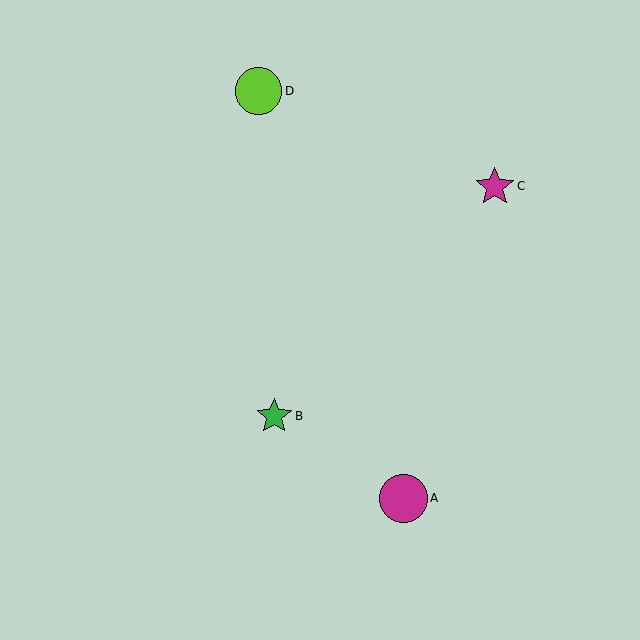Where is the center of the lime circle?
The center of the lime circle is at (259, 91).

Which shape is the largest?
The magenta circle (labeled A) is the largest.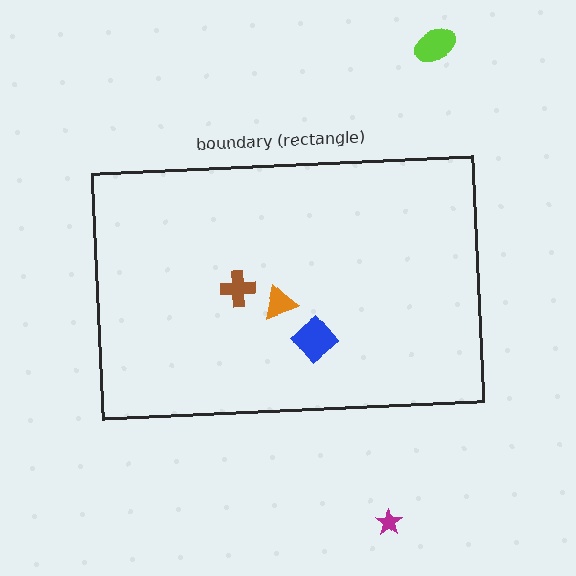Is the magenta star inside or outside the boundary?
Outside.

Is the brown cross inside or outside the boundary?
Inside.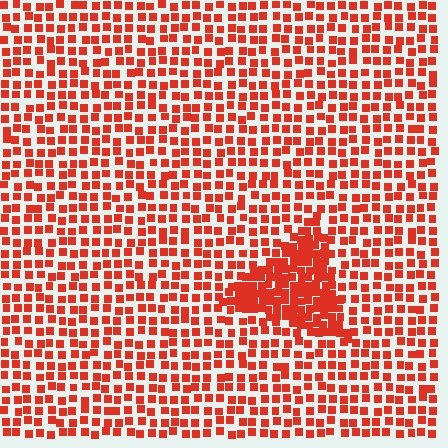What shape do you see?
I see a triangle.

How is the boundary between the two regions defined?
The boundary is defined by a change in element density (approximately 2.1x ratio). All elements are the same color, size, and shape.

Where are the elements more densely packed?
The elements are more densely packed inside the triangle boundary.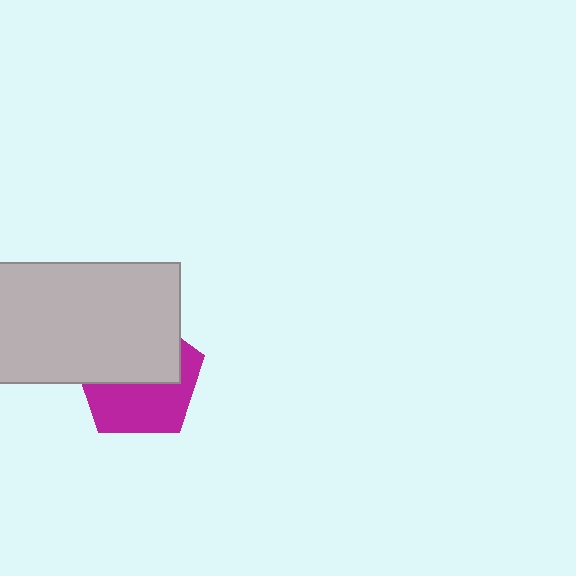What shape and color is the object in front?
The object in front is a light gray rectangle.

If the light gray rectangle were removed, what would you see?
You would see the complete magenta pentagon.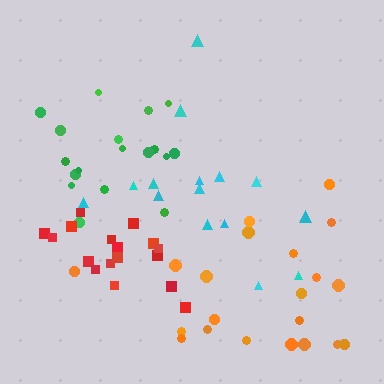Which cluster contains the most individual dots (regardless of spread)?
Orange (21).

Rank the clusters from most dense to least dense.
red, green, cyan, orange.